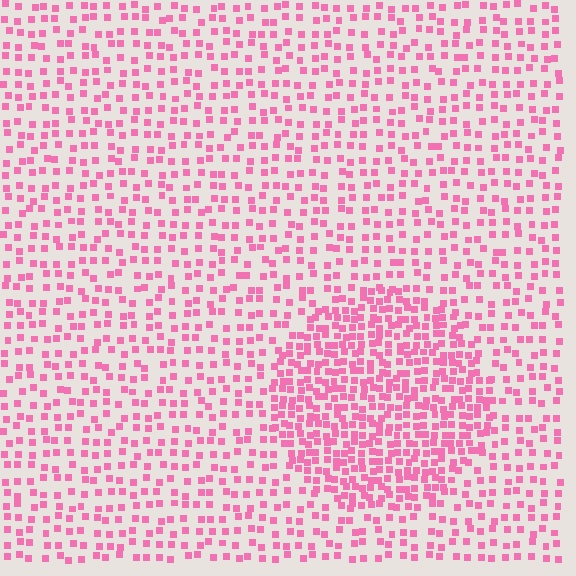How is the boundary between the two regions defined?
The boundary is defined by a change in element density (approximately 2.0x ratio). All elements are the same color, size, and shape.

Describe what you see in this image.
The image contains small pink elements arranged at two different densities. A circle-shaped region is visible where the elements are more densely packed than the surrounding area.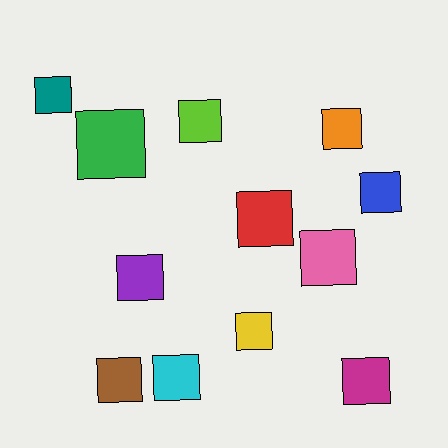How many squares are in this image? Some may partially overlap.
There are 12 squares.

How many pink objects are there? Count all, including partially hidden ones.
There is 1 pink object.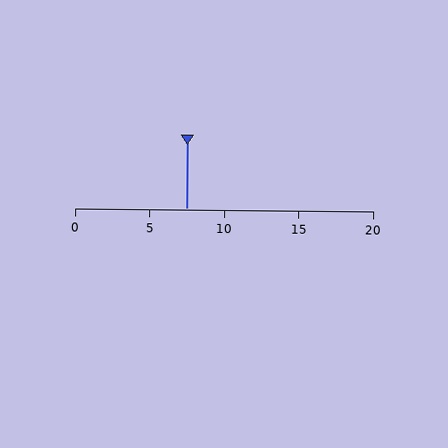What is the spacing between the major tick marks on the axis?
The major ticks are spaced 5 apart.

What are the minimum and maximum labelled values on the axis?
The axis runs from 0 to 20.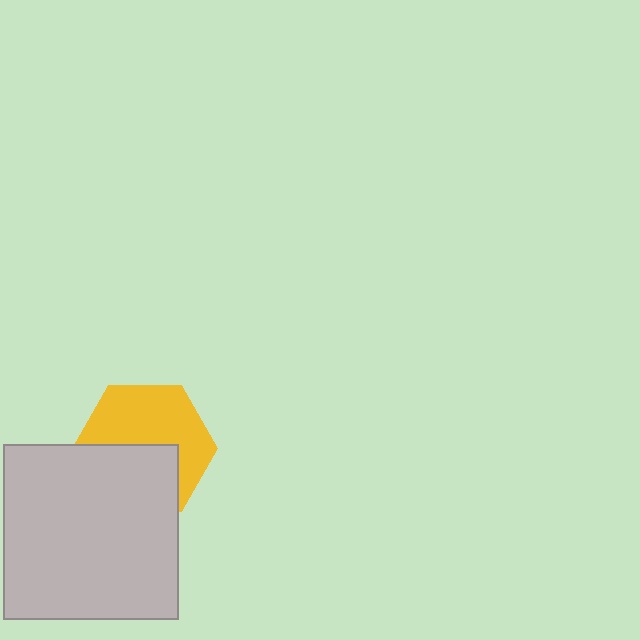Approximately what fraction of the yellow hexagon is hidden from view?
Roughly 44% of the yellow hexagon is hidden behind the light gray square.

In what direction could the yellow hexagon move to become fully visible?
The yellow hexagon could move up. That would shift it out from behind the light gray square entirely.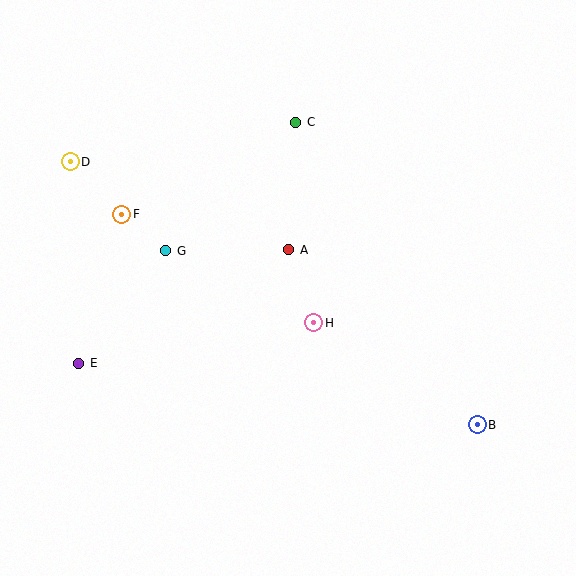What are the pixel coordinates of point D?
Point D is at (70, 162).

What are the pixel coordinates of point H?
Point H is at (314, 323).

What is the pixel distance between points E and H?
The distance between E and H is 239 pixels.